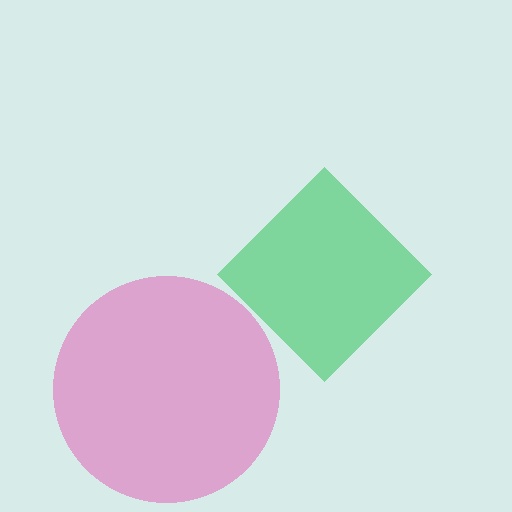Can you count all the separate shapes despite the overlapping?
Yes, there are 2 separate shapes.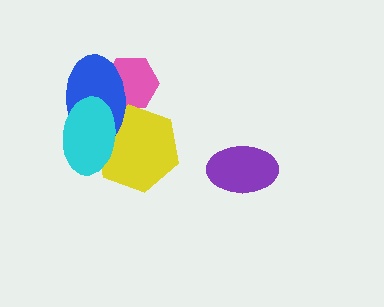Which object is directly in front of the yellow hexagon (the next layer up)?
The blue ellipse is directly in front of the yellow hexagon.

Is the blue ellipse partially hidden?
Yes, it is partially covered by another shape.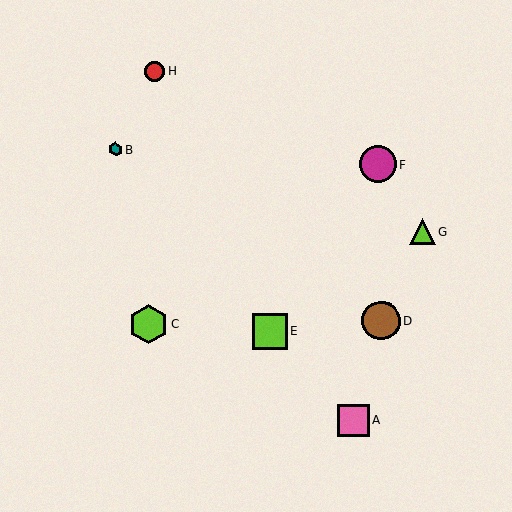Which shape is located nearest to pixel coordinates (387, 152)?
The magenta circle (labeled F) at (378, 164) is nearest to that location.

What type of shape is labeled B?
Shape B is a teal hexagon.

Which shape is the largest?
The lime hexagon (labeled C) is the largest.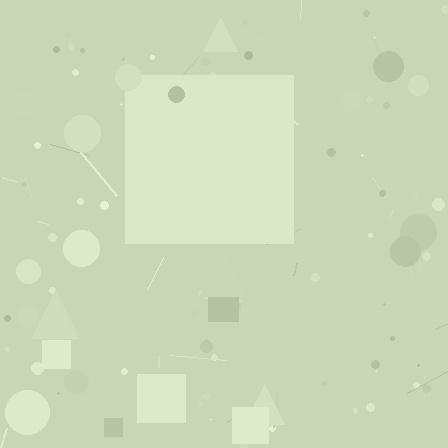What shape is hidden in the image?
A square is hidden in the image.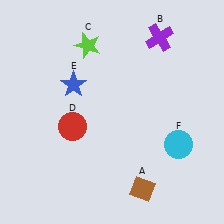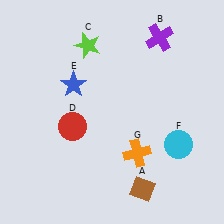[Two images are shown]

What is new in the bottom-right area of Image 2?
An orange cross (G) was added in the bottom-right area of Image 2.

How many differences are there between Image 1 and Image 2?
There is 1 difference between the two images.